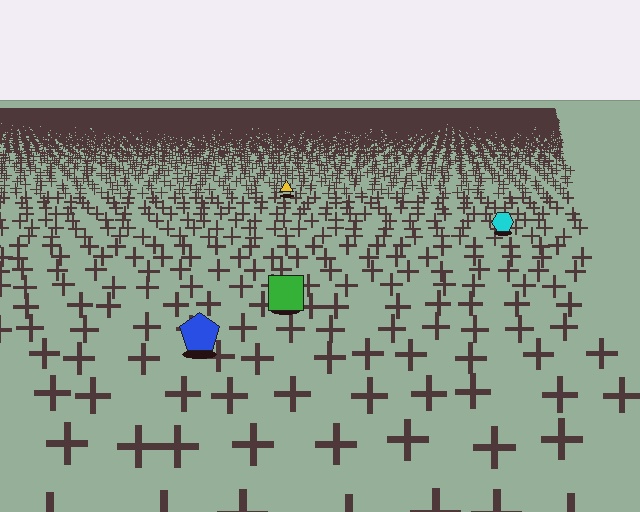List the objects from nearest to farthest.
From nearest to farthest: the blue pentagon, the green square, the cyan hexagon, the yellow triangle.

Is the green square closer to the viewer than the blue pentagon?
No. The blue pentagon is closer — you can tell from the texture gradient: the ground texture is coarser near it.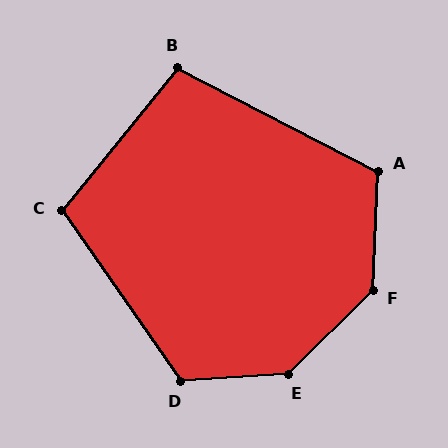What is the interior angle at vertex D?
Approximately 121 degrees (obtuse).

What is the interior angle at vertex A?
Approximately 115 degrees (obtuse).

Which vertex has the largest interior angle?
E, at approximately 139 degrees.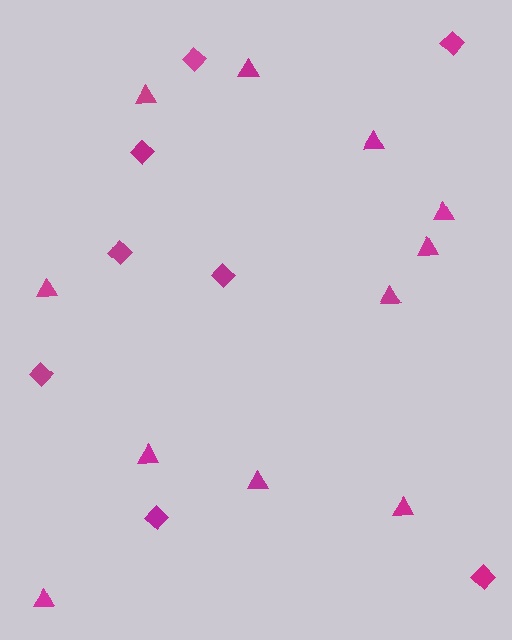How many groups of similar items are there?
There are 2 groups: one group of diamonds (8) and one group of triangles (11).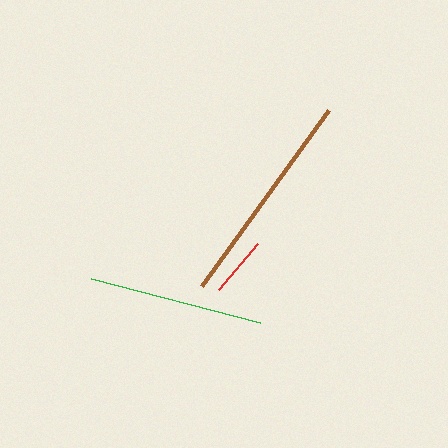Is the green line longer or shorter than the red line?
The green line is longer than the red line.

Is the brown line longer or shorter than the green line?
The brown line is longer than the green line.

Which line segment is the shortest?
The red line is the shortest at approximately 60 pixels.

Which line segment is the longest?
The brown line is the longest at approximately 216 pixels.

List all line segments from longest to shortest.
From longest to shortest: brown, green, red.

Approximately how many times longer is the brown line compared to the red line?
The brown line is approximately 3.6 times the length of the red line.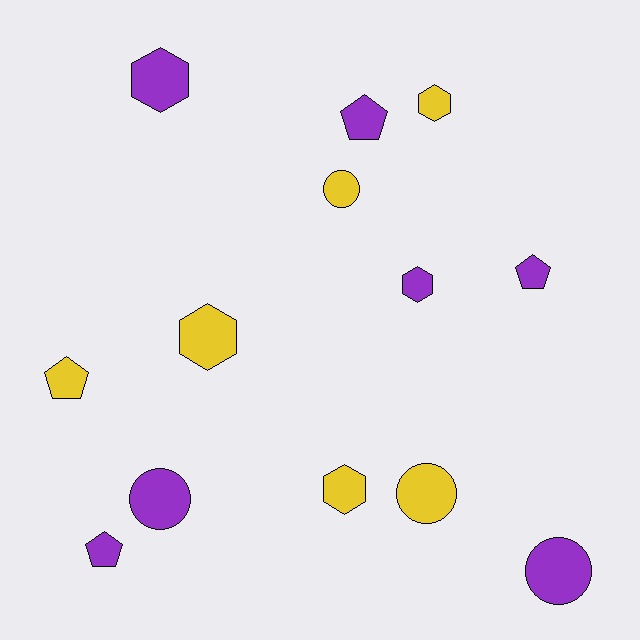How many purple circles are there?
There are 2 purple circles.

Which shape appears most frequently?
Hexagon, with 5 objects.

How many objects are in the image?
There are 13 objects.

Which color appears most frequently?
Purple, with 7 objects.